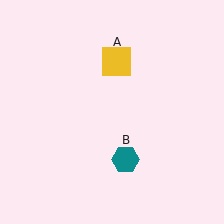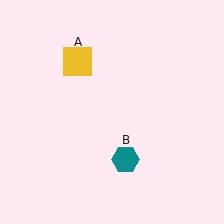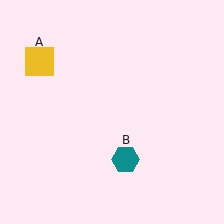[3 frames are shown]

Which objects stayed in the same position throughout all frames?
Teal hexagon (object B) remained stationary.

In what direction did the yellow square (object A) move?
The yellow square (object A) moved left.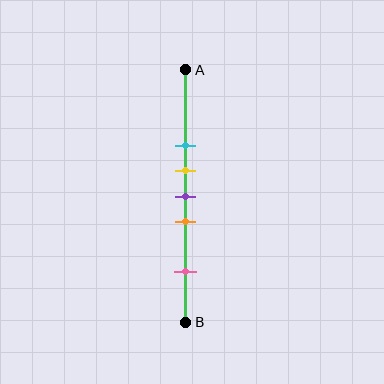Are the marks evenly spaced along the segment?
No, the marks are not evenly spaced.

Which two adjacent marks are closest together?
The yellow and purple marks are the closest adjacent pair.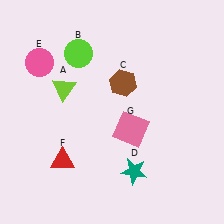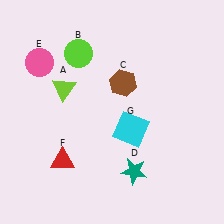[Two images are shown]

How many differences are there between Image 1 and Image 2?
There is 1 difference between the two images.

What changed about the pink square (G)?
In Image 1, G is pink. In Image 2, it changed to cyan.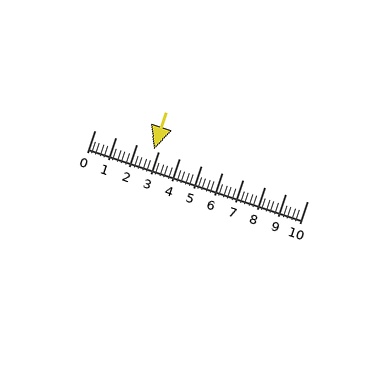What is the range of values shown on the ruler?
The ruler shows values from 0 to 10.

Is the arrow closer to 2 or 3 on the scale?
The arrow is closer to 3.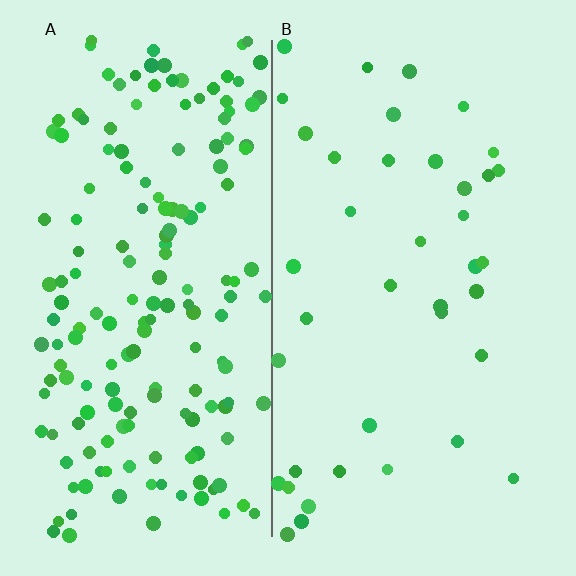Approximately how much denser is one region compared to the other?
Approximately 4.3× — region A over region B.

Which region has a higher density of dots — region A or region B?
A (the left).